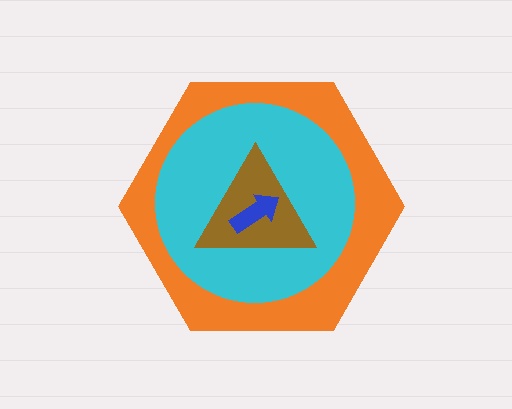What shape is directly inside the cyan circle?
The brown triangle.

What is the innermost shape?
The blue arrow.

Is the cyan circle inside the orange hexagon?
Yes.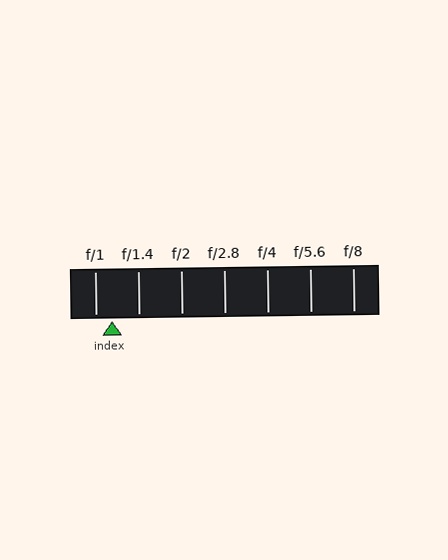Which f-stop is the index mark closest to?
The index mark is closest to f/1.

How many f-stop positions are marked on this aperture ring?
There are 7 f-stop positions marked.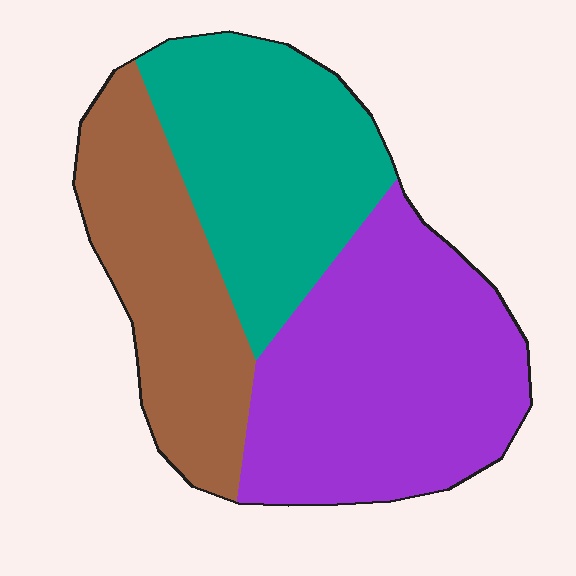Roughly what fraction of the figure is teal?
Teal covers about 30% of the figure.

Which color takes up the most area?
Purple, at roughly 40%.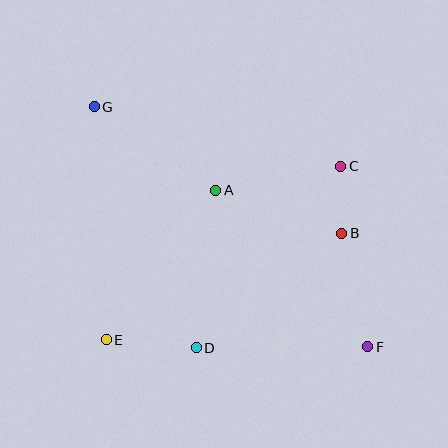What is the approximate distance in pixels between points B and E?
The distance between B and E is approximately 259 pixels.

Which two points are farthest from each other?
Points F and G are farthest from each other.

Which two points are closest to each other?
Points B and C are closest to each other.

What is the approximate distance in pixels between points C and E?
The distance between C and E is approximately 292 pixels.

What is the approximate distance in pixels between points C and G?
The distance between C and G is approximately 253 pixels.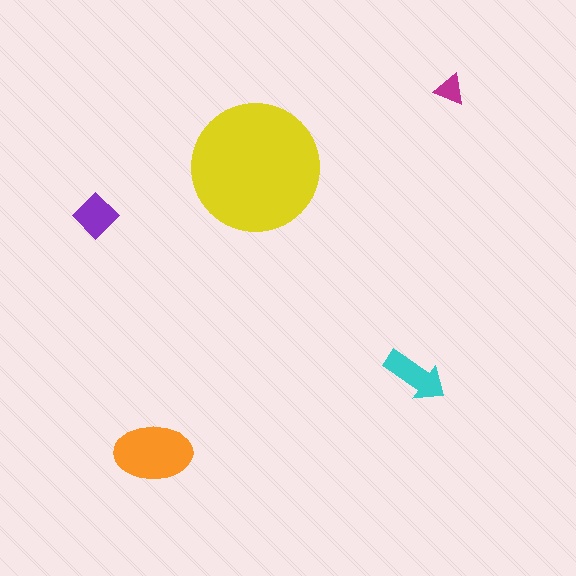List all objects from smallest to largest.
The magenta triangle, the purple diamond, the cyan arrow, the orange ellipse, the yellow circle.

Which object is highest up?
The magenta triangle is topmost.